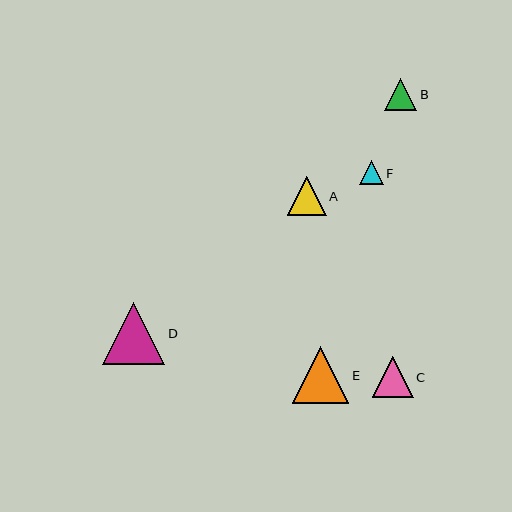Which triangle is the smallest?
Triangle F is the smallest with a size of approximately 23 pixels.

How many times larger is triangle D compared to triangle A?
Triangle D is approximately 1.6 times the size of triangle A.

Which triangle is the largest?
Triangle D is the largest with a size of approximately 62 pixels.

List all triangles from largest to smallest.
From largest to smallest: D, E, C, A, B, F.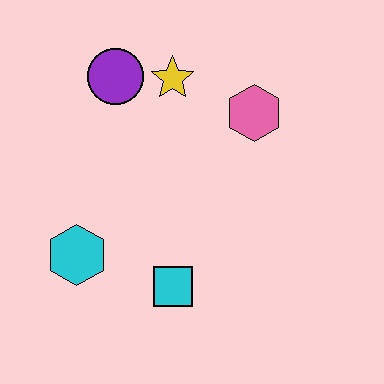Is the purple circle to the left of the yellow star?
Yes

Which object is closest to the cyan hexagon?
The cyan square is closest to the cyan hexagon.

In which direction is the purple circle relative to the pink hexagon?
The purple circle is to the left of the pink hexagon.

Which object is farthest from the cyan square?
The purple circle is farthest from the cyan square.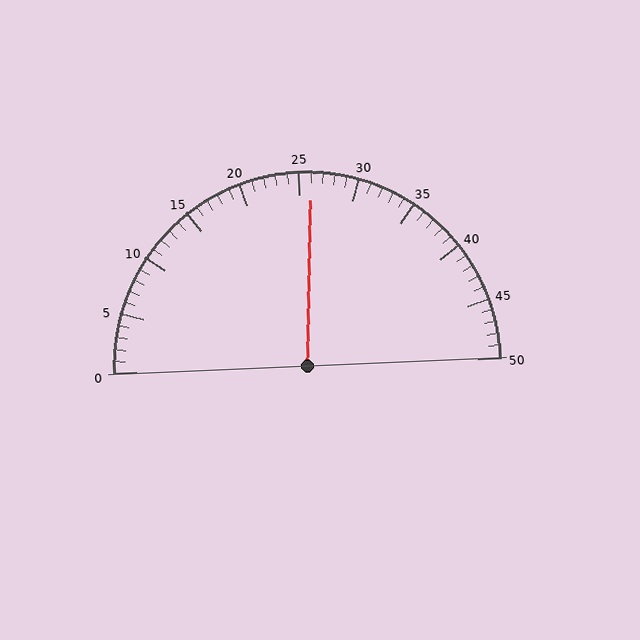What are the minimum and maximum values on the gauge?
The gauge ranges from 0 to 50.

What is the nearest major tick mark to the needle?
The nearest major tick mark is 25.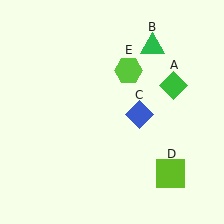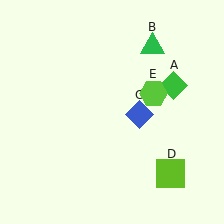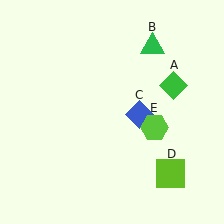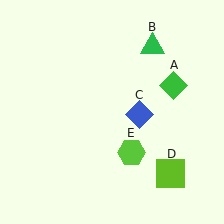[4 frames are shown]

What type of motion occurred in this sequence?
The lime hexagon (object E) rotated clockwise around the center of the scene.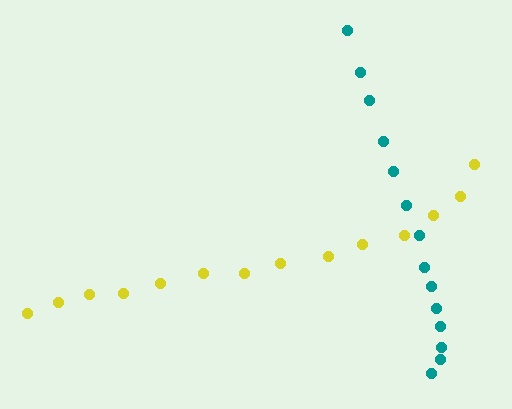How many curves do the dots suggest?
There are 2 distinct paths.